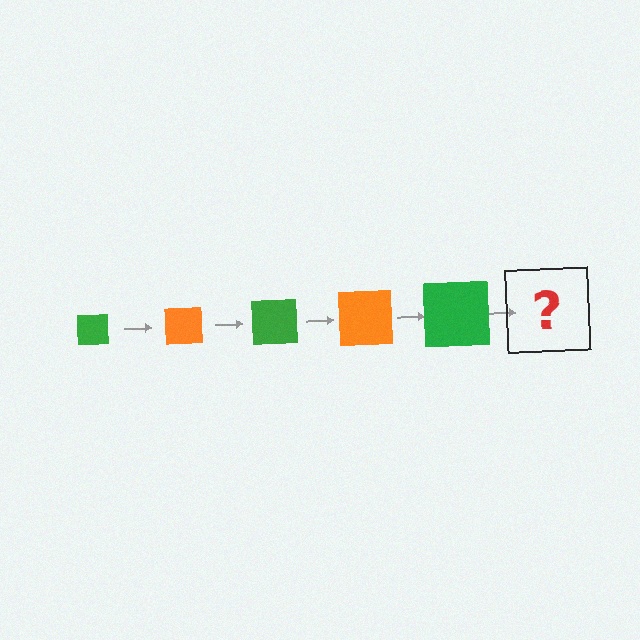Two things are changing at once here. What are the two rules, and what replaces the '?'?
The two rules are that the square grows larger each step and the color cycles through green and orange. The '?' should be an orange square, larger than the previous one.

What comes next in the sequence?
The next element should be an orange square, larger than the previous one.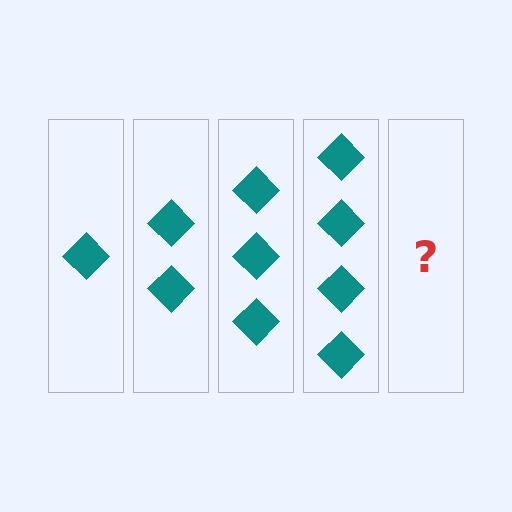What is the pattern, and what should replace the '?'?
The pattern is that each step adds one more diamond. The '?' should be 5 diamonds.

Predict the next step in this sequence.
The next step is 5 diamonds.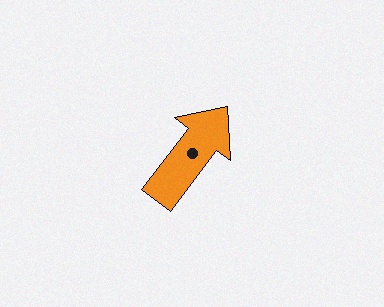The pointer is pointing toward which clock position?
Roughly 1 o'clock.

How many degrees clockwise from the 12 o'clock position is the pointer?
Approximately 37 degrees.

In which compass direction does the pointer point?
Northeast.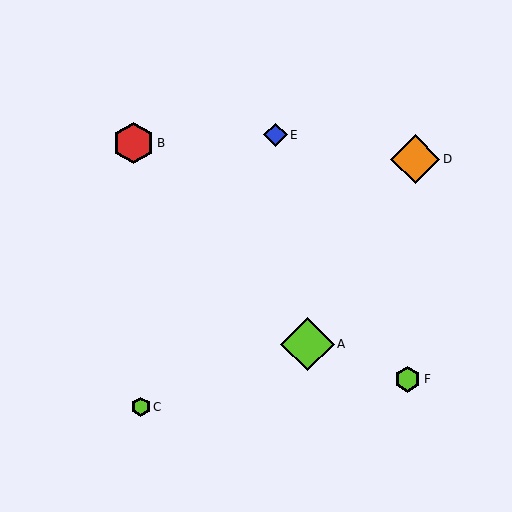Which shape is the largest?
The lime diamond (labeled A) is the largest.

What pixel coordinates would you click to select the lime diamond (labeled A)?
Click at (307, 344) to select the lime diamond A.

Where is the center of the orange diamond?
The center of the orange diamond is at (415, 159).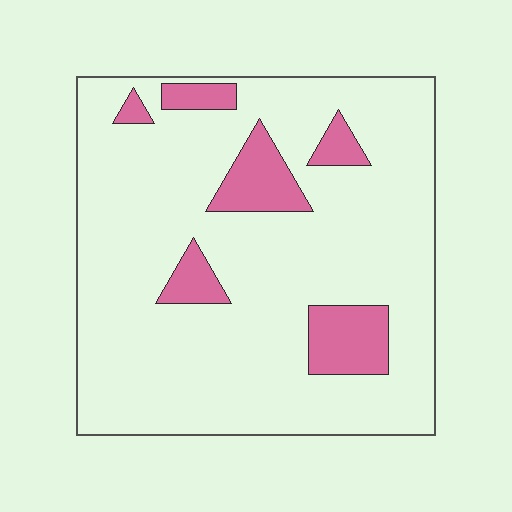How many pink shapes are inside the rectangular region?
6.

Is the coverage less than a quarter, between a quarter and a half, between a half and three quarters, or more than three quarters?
Less than a quarter.